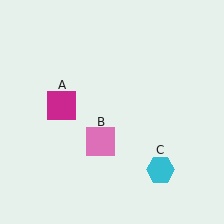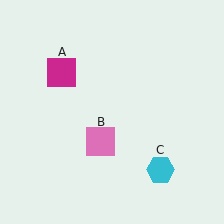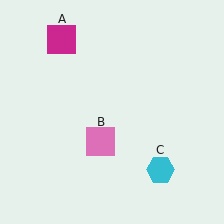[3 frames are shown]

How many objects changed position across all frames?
1 object changed position: magenta square (object A).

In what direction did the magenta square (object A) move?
The magenta square (object A) moved up.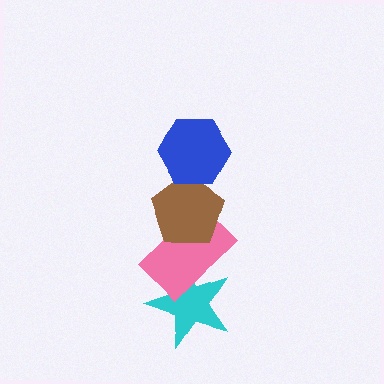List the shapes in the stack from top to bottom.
From top to bottom: the blue hexagon, the brown pentagon, the pink rectangle, the cyan star.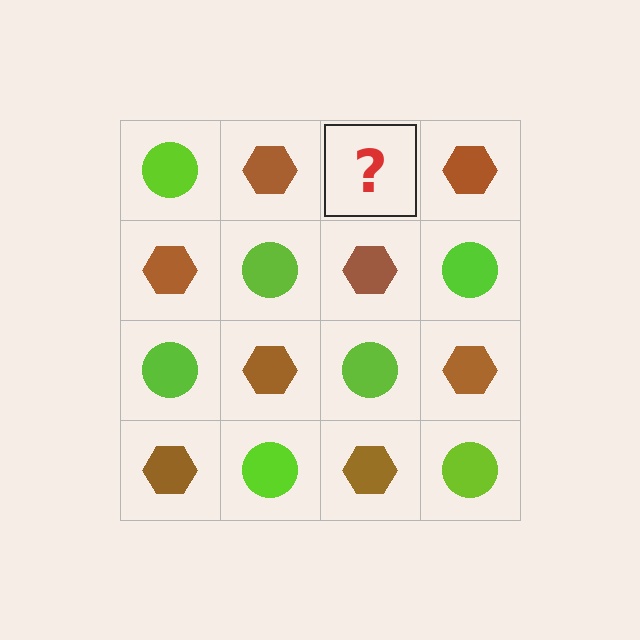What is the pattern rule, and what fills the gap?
The rule is that it alternates lime circle and brown hexagon in a checkerboard pattern. The gap should be filled with a lime circle.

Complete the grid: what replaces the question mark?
The question mark should be replaced with a lime circle.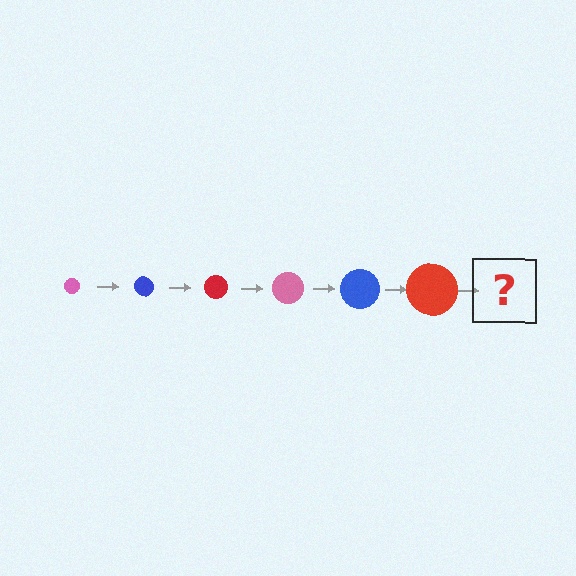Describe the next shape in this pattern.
It should be a pink circle, larger than the previous one.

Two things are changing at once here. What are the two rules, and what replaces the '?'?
The two rules are that the circle grows larger each step and the color cycles through pink, blue, and red. The '?' should be a pink circle, larger than the previous one.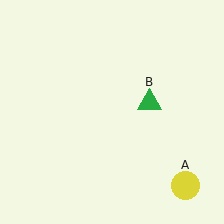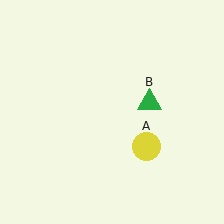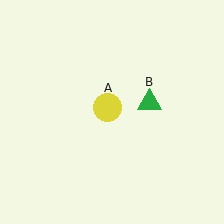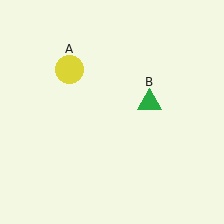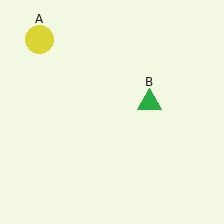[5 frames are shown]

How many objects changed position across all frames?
1 object changed position: yellow circle (object A).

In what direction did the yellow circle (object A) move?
The yellow circle (object A) moved up and to the left.